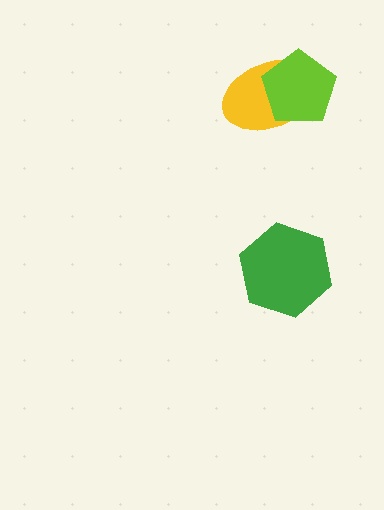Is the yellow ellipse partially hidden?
Yes, it is partially covered by another shape.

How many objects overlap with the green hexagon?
0 objects overlap with the green hexagon.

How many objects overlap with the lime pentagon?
1 object overlaps with the lime pentagon.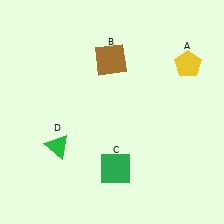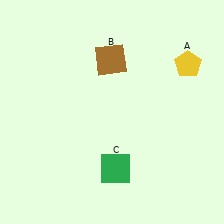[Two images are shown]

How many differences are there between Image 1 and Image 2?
There is 1 difference between the two images.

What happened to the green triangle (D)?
The green triangle (D) was removed in Image 2. It was in the bottom-left area of Image 1.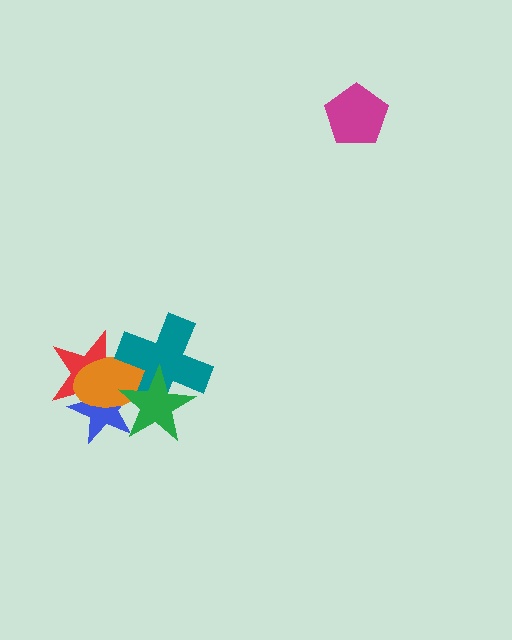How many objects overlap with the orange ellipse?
4 objects overlap with the orange ellipse.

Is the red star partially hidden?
Yes, it is partially covered by another shape.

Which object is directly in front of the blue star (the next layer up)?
The orange ellipse is directly in front of the blue star.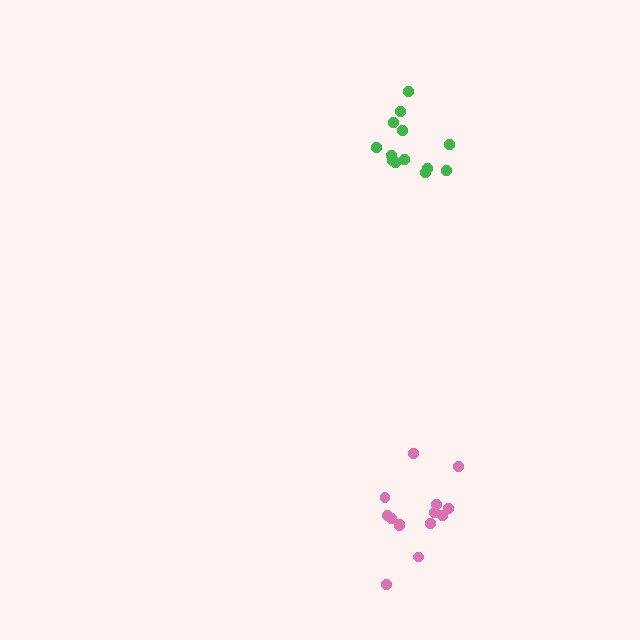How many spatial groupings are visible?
There are 2 spatial groupings.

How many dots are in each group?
Group 1: 13 dots, Group 2: 14 dots (27 total).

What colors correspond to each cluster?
The clusters are colored: green, pink.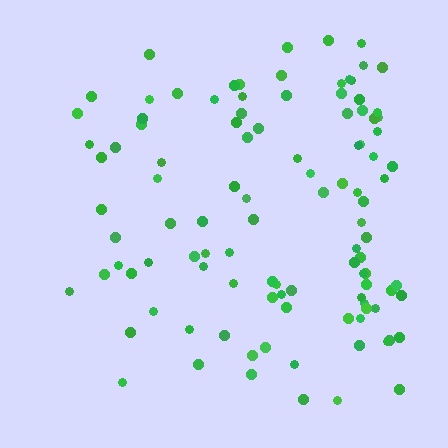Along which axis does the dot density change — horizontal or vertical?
Horizontal.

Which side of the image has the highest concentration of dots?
The right.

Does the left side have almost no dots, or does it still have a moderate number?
Still a moderate number, just noticeably fewer than the right.